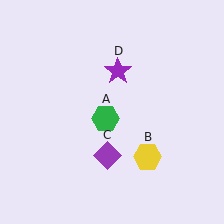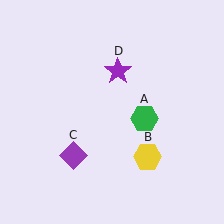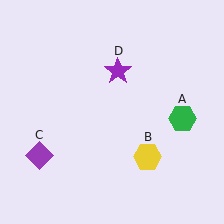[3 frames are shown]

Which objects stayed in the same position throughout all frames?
Yellow hexagon (object B) and purple star (object D) remained stationary.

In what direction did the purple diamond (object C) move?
The purple diamond (object C) moved left.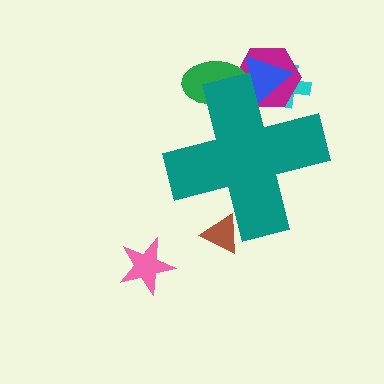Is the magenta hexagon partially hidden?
Yes, the magenta hexagon is partially hidden behind the teal cross.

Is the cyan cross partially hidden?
Yes, the cyan cross is partially hidden behind the teal cross.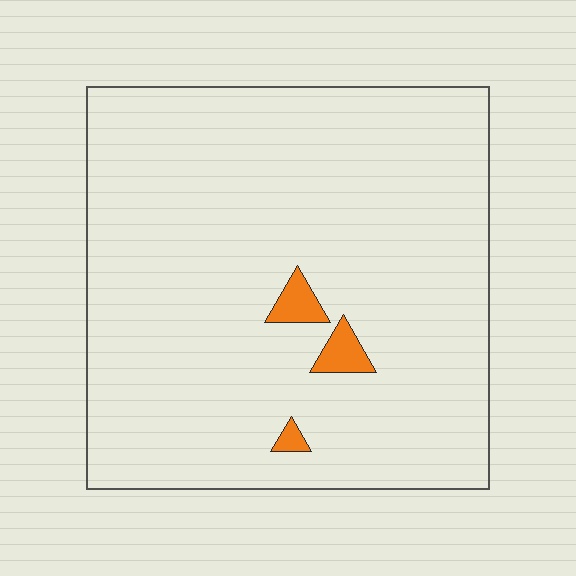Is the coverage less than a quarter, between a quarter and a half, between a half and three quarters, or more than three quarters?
Less than a quarter.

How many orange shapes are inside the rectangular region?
3.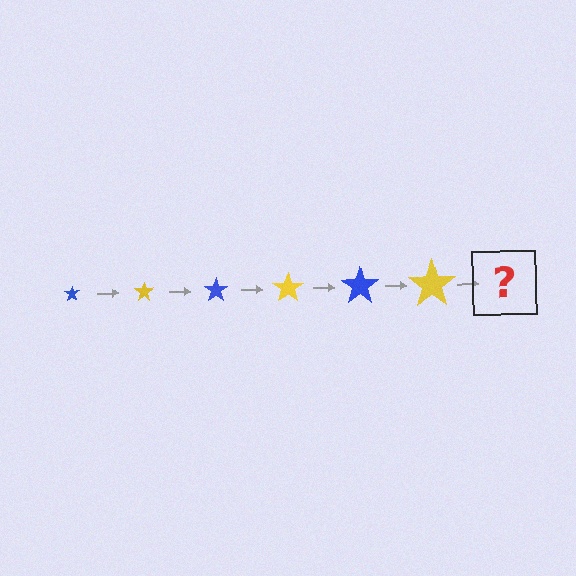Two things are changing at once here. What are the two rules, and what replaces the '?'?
The two rules are that the star grows larger each step and the color cycles through blue and yellow. The '?' should be a blue star, larger than the previous one.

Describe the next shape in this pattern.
It should be a blue star, larger than the previous one.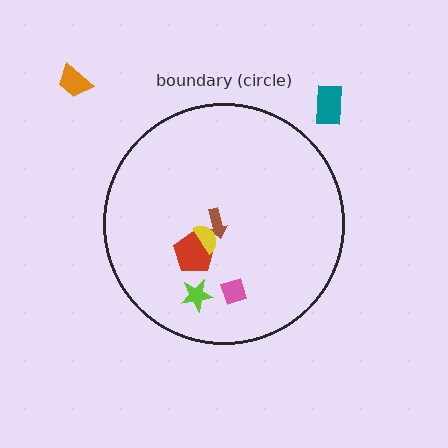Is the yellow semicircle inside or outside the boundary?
Inside.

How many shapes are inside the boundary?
5 inside, 2 outside.